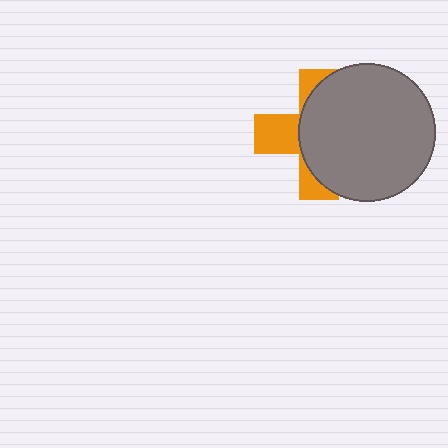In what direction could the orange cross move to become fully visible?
The orange cross could move left. That would shift it out from behind the gray circle entirely.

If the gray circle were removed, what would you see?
You would see the complete orange cross.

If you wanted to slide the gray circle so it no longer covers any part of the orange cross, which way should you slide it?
Slide it right — that is the most direct way to separate the two shapes.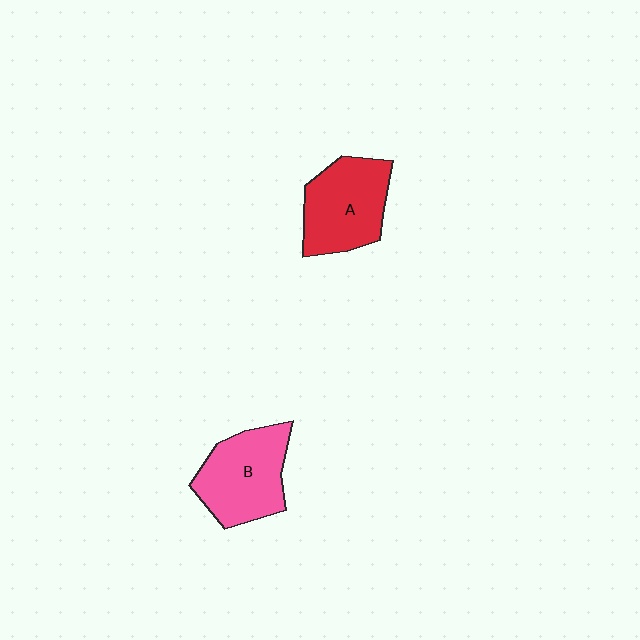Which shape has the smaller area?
Shape A (red).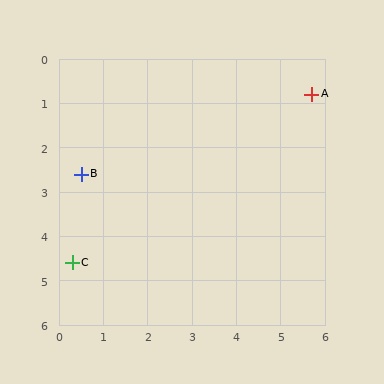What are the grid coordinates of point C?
Point C is at approximately (0.3, 4.6).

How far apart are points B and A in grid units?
Points B and A are about 5.5 grid units apart.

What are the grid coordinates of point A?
Point A is at approximately (5.7, 0.8).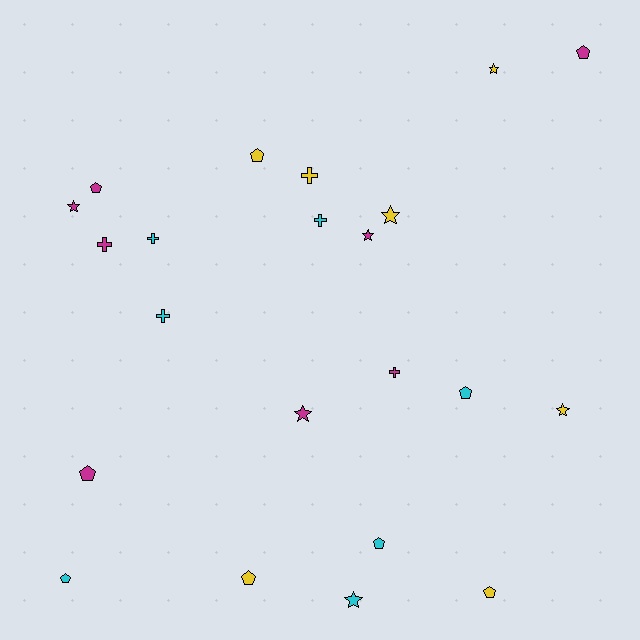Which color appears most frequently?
Magenta, with 8 objects.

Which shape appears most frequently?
Pentagon, with 9 objects.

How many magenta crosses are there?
There are 2 magenta crosses.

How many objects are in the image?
There are 22 objects.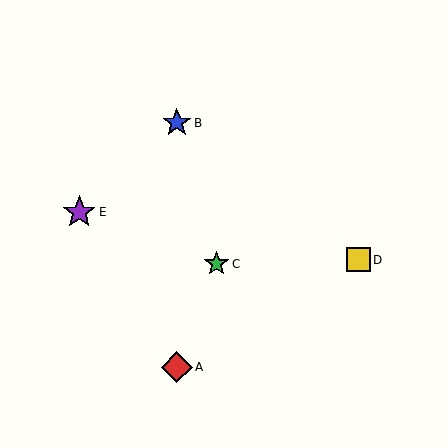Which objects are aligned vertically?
Objects A, B are aligned vertically.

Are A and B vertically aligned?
Yes, both are at x≈177.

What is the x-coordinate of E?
Object E is at x≈79.